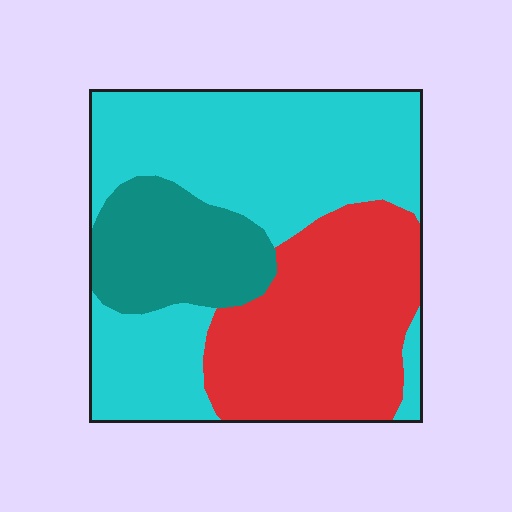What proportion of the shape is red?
Red covers around 35% of the shape.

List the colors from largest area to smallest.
From largest to smallest: cyan, red, teal.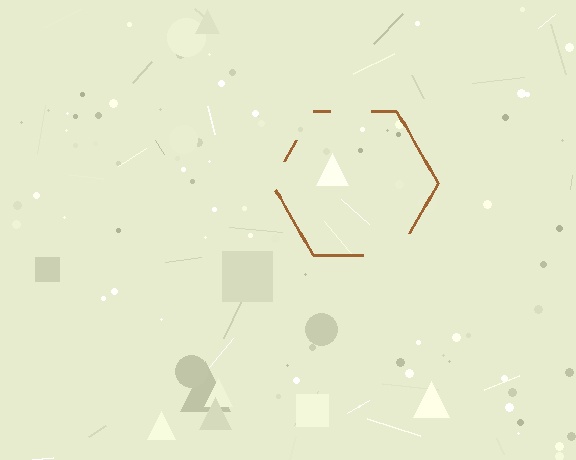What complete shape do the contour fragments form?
The contour fragments form a hexagon.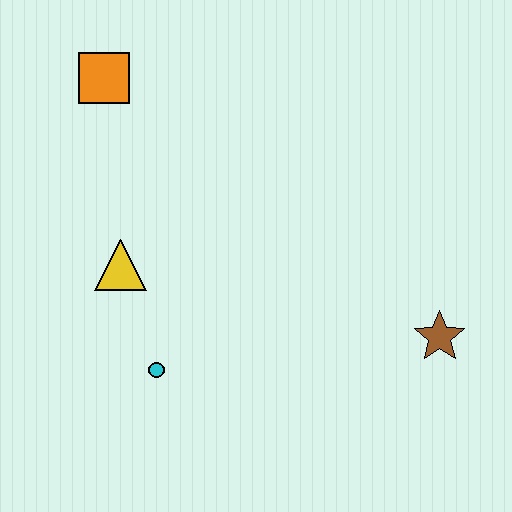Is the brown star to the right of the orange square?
Yes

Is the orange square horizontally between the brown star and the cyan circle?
No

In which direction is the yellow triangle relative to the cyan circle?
The yellow triangle is above the cyan circle.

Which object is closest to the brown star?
The cyan circle is closest to the brown star.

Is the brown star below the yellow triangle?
Yes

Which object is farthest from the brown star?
The orange square is farthest from the brown star.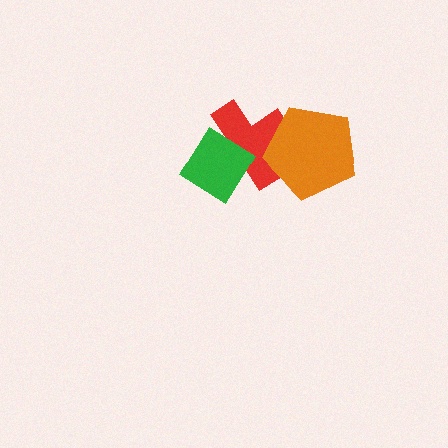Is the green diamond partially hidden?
No, no other shape covers it.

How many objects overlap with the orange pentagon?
1 object overlaps with the orange pentagon.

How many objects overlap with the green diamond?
1 object overlaps with the green diamond.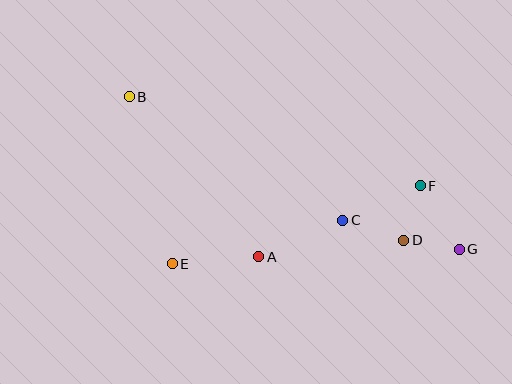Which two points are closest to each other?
Points D and G are closest to each other.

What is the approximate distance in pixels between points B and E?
The distance between B and E is approximately 172 pixels.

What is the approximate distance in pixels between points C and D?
The distance between C and D is approximately 64 pixels.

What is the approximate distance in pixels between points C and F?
The distance between C and F is approximately 85 pixels.